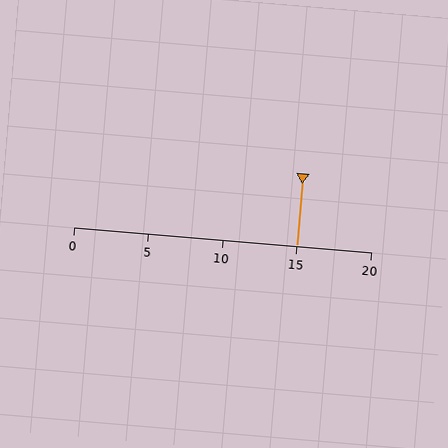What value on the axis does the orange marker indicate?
The marker indicates approximately 15.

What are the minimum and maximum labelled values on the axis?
The axis runs from 0 to 20.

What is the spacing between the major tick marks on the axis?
The major ticks are spaced 5 apart.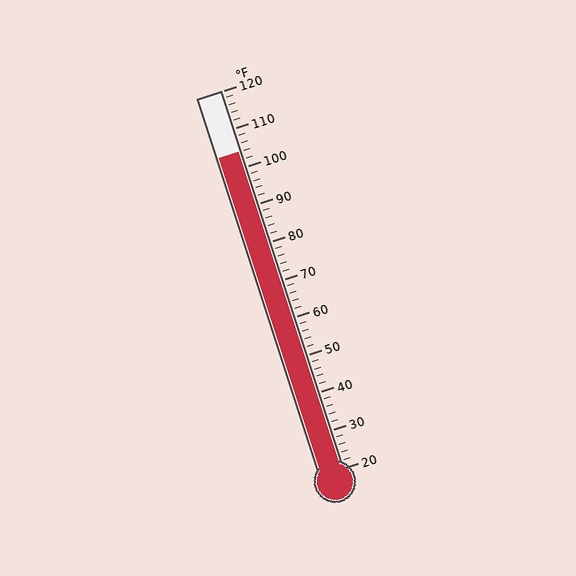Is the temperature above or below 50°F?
The temperature is above 50°F.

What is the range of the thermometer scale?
The thermometer scale ranges from 20°F to 120°F.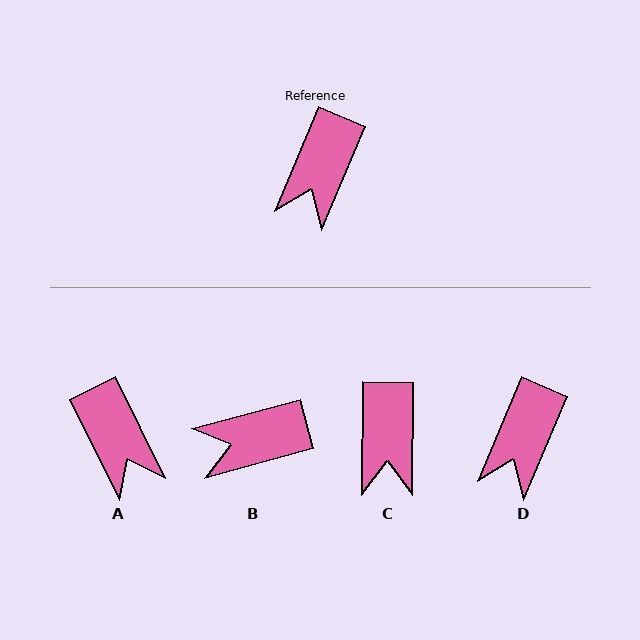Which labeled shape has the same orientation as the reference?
D.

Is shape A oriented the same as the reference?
No, it is off by about 49 degrees.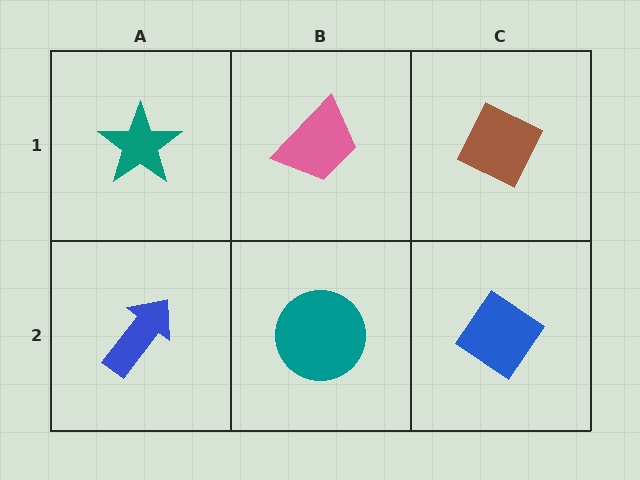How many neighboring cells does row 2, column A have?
2.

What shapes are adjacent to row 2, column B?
A pink trapezoid (row 1, column B), a blue arrow (row 2, column A), a blue diamond (row 2, column C).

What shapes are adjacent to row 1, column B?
A teal circle (row 2, column B), a teal star (row 1, column A), a brown diamond (row 1, column C).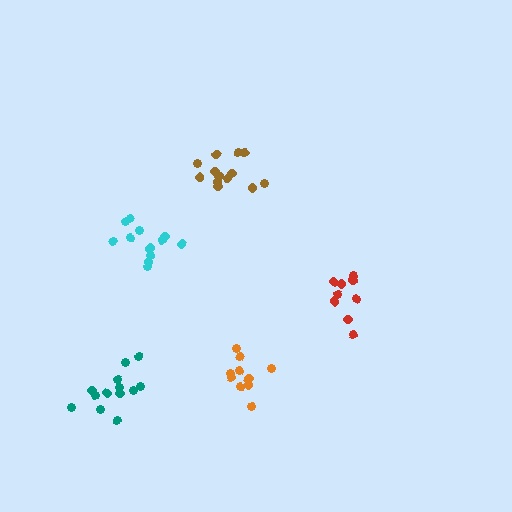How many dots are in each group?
Group 1: 13 dots, Group 2: 13 dots, Group 3: 10 dots, Group 4: 9 dots, Group 5: 13 dots (58 total).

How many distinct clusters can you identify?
There are 5 distinct clusters.